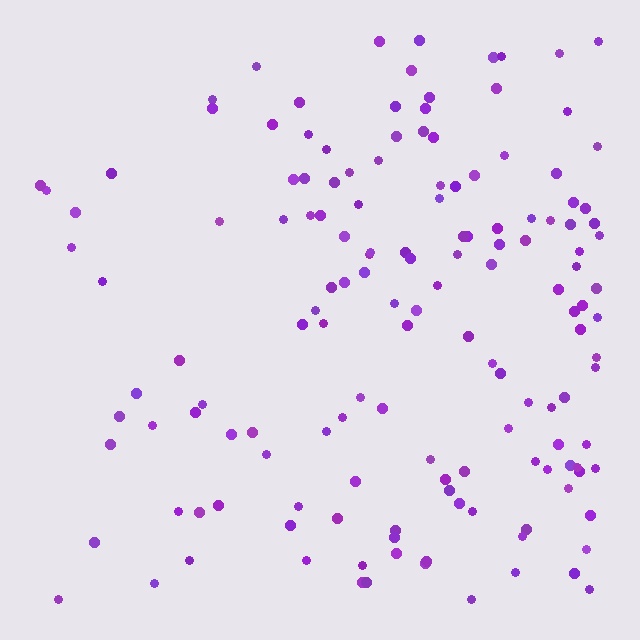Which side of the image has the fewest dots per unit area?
The left.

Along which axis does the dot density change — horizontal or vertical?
Horizontal.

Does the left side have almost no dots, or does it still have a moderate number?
Still a moderate number, just noticeably fewer than the right.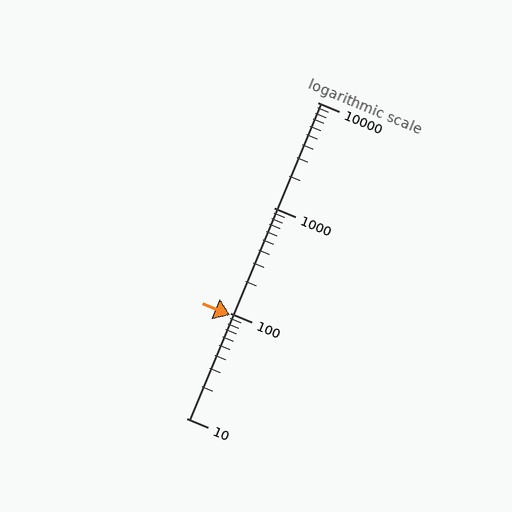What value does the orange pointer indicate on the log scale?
The pointer indicates approximately 95.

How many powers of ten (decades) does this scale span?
The scale spans 3 decades, from 10 to 10000.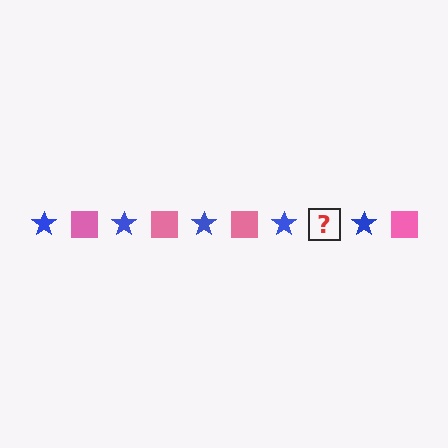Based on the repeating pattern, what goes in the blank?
The blank should be a pink square.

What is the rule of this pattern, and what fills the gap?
The rule is that the pattern alternates between blue star and pink square. The gap should be filled with a pink square.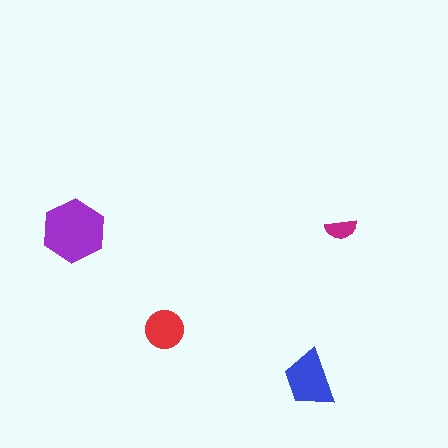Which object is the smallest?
The magenta semicircle.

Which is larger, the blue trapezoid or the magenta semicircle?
The blue trapezoid.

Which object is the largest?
The purple hexagon.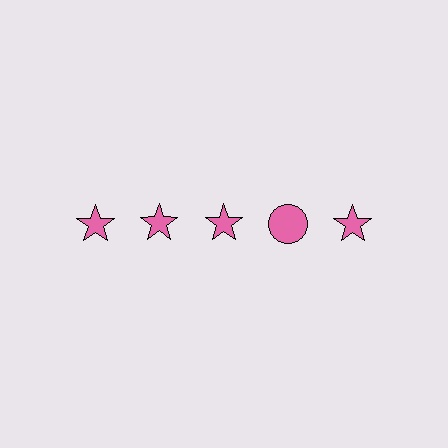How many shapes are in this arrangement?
There are 5 shapes arranged in a grid pattern.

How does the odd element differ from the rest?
It has a different shape: circle instead of star.